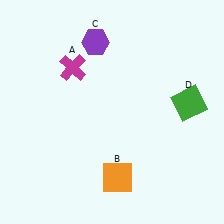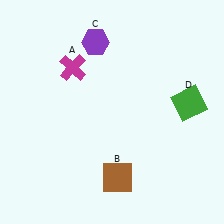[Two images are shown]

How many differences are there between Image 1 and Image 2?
There is 1 difference between the two images.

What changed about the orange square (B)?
In Image 1, B is orange. In Image 2, it changed to brown.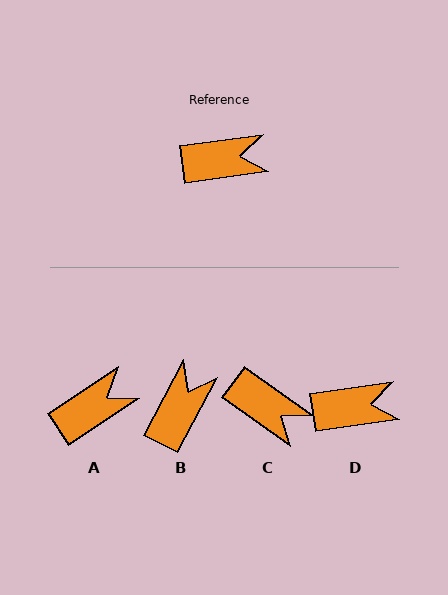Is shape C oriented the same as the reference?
No, it is off by about 44 degrees.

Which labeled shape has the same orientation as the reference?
D.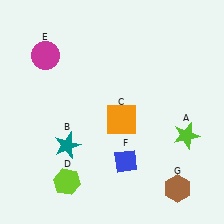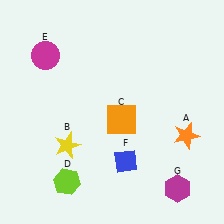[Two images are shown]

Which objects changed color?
A changed from lime to orange. B changed from teal to yellow. G changed from brown to magenta.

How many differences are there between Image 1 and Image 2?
There are 3 differences between the two images.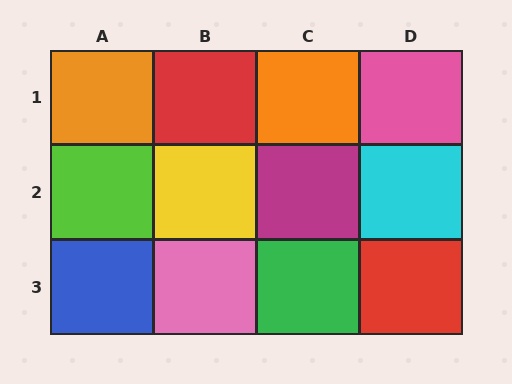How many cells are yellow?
1 cell is yellow.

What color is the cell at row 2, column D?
Cyan.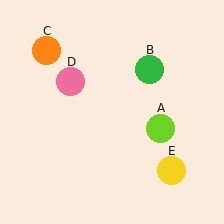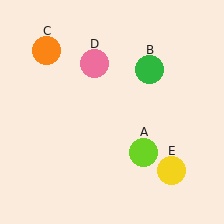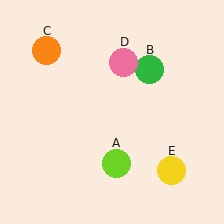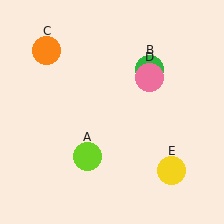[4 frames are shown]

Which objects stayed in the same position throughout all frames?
Green circle (object B) and orange circle (object C) and yellow circle (object E) remained stationary.